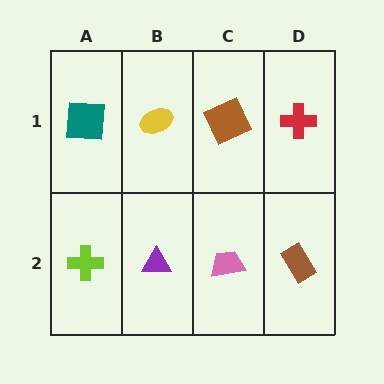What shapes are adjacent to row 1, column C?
A pink trapezoid (row 2, column C), a yellow ellipse (row 1, column B), a red cross (row 1, column D).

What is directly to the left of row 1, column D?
A brown square.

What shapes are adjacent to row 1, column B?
A purple triangle (row 2, column B), a teal square (row 1, column A), a brown square (row 1, column C).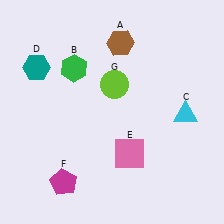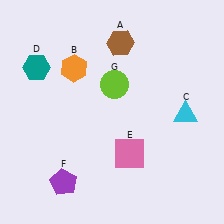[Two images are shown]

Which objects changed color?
B changed from green to orange. F changed from magenta to purple.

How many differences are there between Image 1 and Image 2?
There are 2 differences between the two images.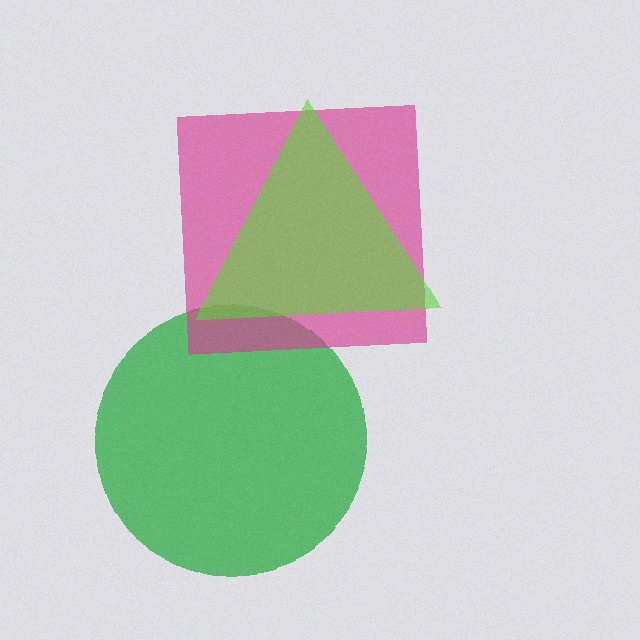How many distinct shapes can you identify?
There are 3 distinct shapes: a green circle, a magenta square, a lime triangle.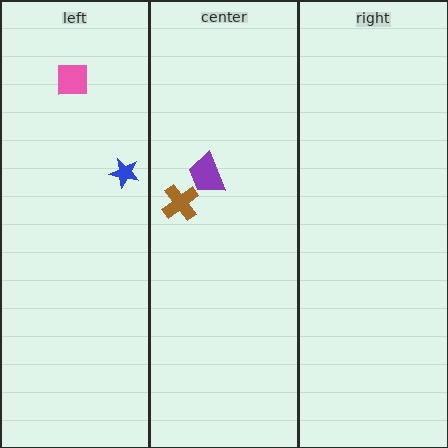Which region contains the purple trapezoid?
The center region.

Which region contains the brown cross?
The center region.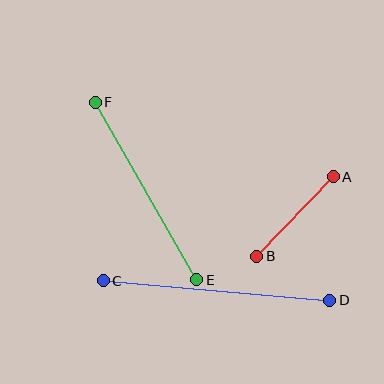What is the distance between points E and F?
The distance is approximately 205 pixels.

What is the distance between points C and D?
The distance is approximately 227 pixels.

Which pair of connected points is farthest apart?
Points C and D are farthest apart.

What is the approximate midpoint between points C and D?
The midpoint is at approximately (216, 291) pixels.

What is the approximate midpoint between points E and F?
The midpoint is at approximately (146, 191) pixels.